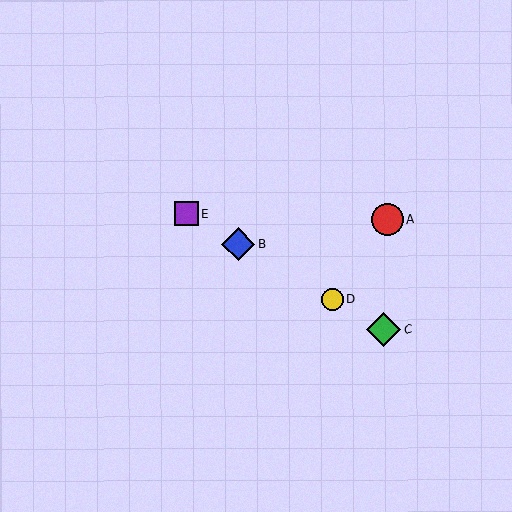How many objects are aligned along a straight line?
4 objects (B, C, D, E) are aligned along a straight line.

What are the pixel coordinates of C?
Object C is at (384, 329).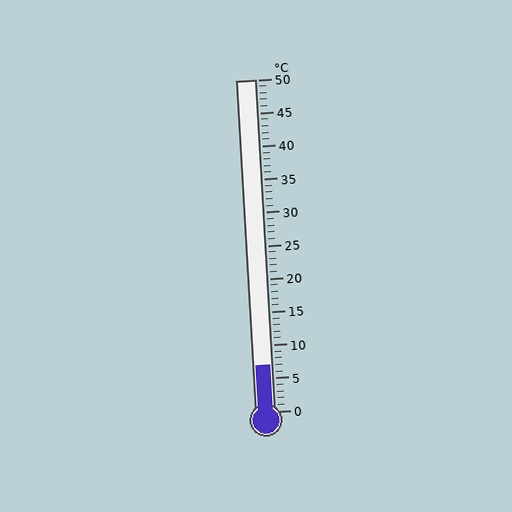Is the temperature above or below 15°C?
The temperature is below 15°C.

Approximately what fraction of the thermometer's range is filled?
The thermometer is filled to approximately 15% of its range.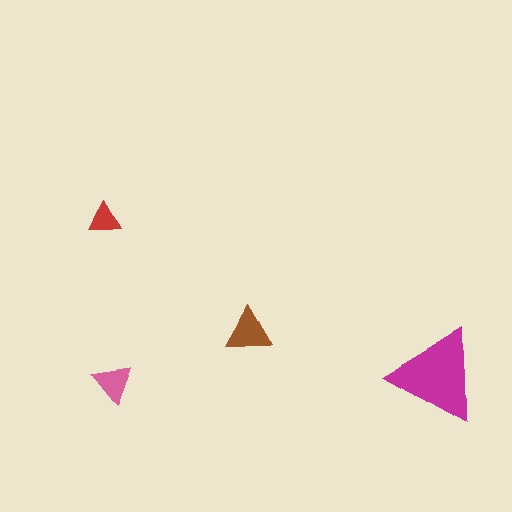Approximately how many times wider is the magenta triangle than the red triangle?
About 3 times wider.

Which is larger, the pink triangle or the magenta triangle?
The magenta one.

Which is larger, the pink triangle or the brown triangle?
The brown one.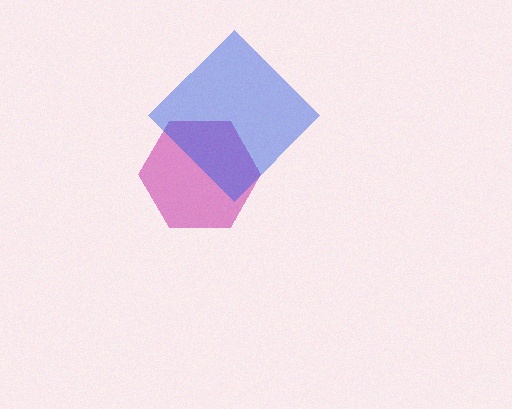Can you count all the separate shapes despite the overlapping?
Yes, there are 2 separate shapes.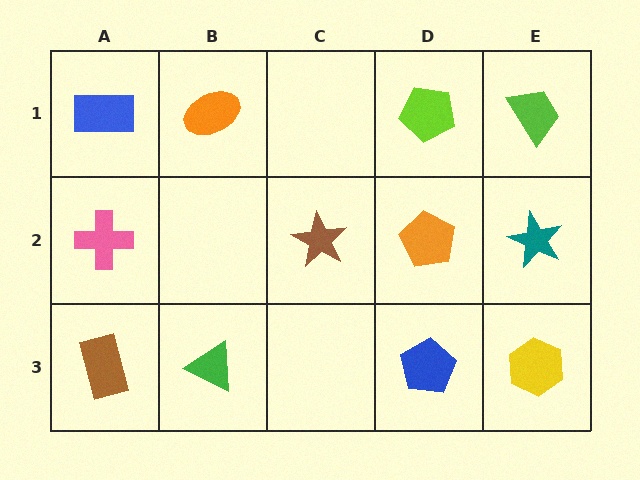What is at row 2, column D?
An orange pentagon.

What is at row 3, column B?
A green triangle.